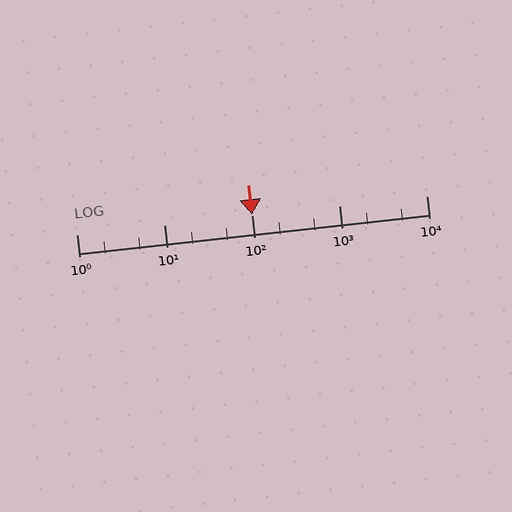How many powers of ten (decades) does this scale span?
The scale spans 4 decades, from 1 to 10000.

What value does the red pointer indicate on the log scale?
The pointer indicates approximately 100.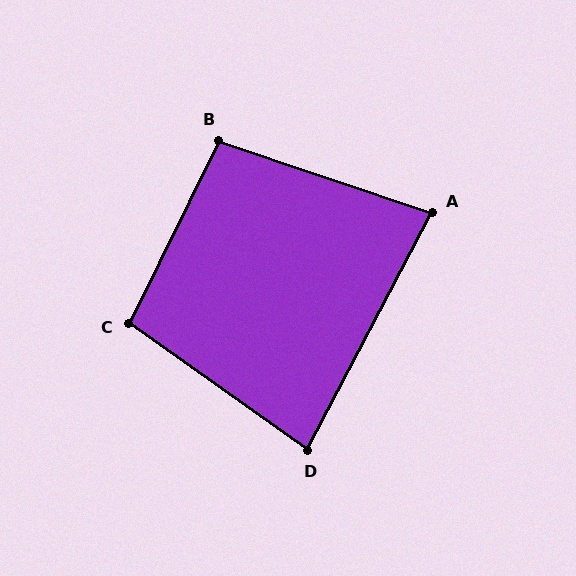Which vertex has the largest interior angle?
C, at approximately 99 degrees.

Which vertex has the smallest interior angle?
A, at approximately 81 degrees.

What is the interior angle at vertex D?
Approximately 82 degrees (acute).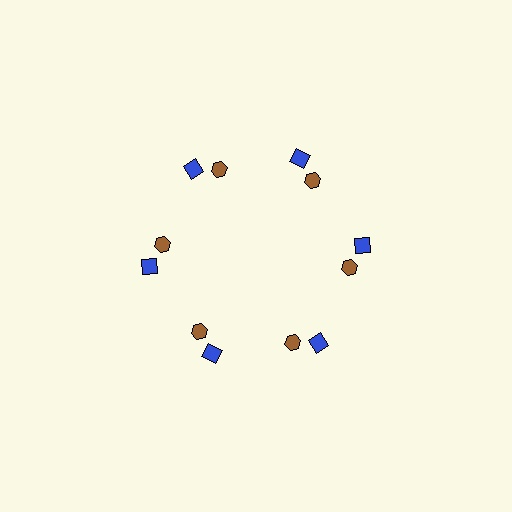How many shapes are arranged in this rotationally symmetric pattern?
There are 12 shapes, arranged in 6 groups of 2.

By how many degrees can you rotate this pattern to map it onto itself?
The pattern maps onto itself every 60 degrees of rotation.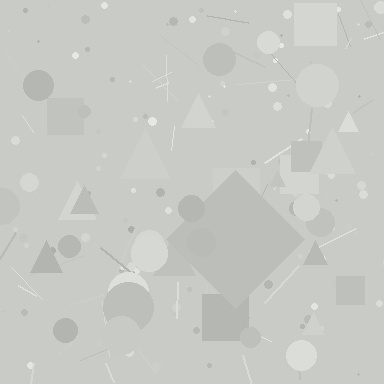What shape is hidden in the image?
A diamond is hidden in the image.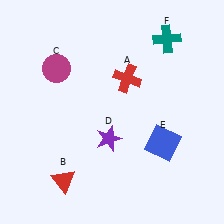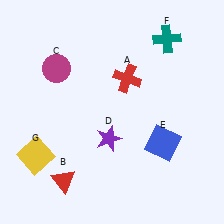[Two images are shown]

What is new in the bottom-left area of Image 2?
A yellow square (G) was added in the bottom-left area of Image 2.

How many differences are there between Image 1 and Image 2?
There is 1 difference between the two images.